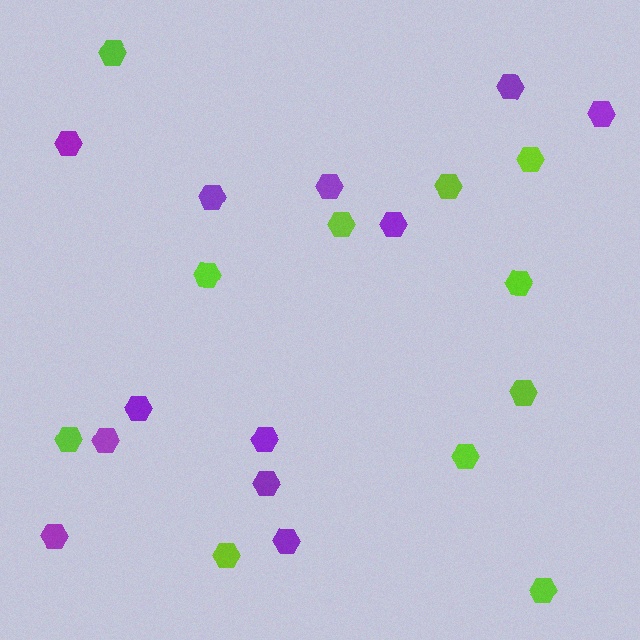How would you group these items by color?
There are 2 groups: one group of lime hexagons (11) and one group of purple hexagons (12).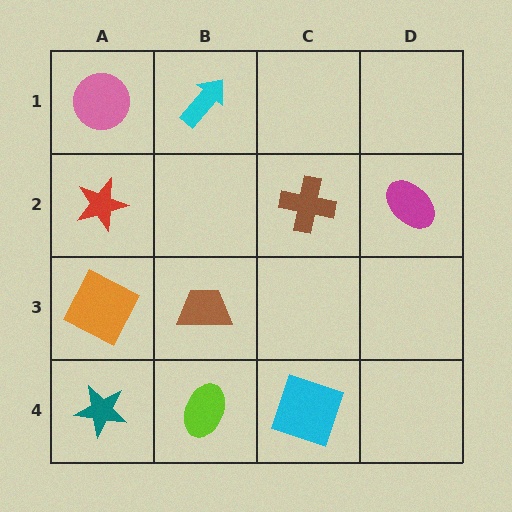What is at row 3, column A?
An orange square.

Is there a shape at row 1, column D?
No, that cell is empty.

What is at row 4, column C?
A cyan square.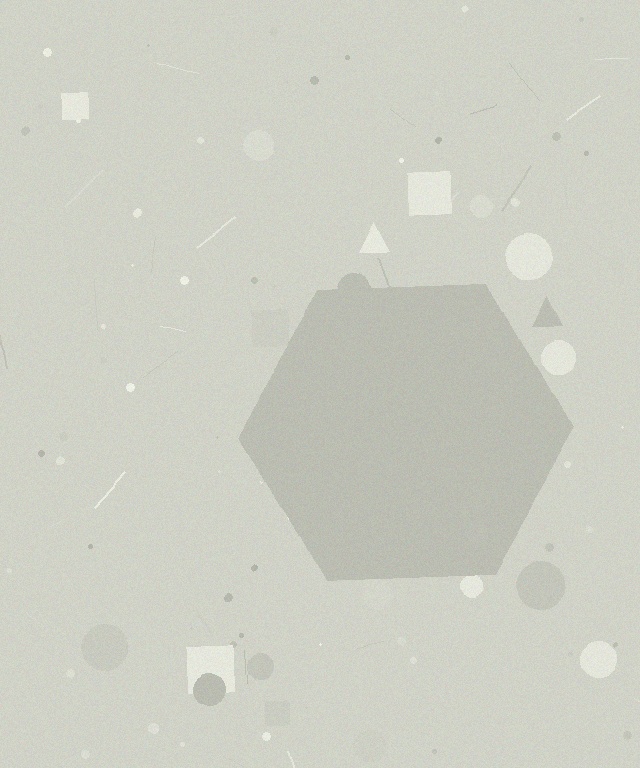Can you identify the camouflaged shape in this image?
The camouflaged shape is a hexagon.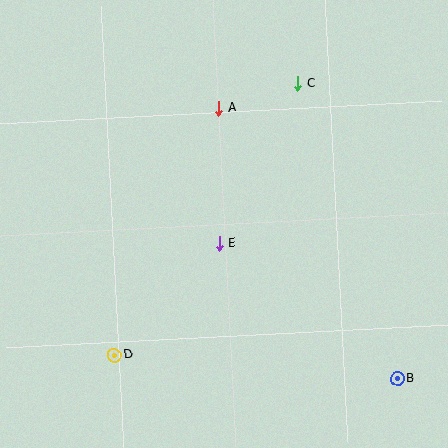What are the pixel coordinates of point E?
Point E is at (219, 243).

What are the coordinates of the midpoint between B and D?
The midpoint between B and D is at (256, 367).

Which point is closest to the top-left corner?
Point A is closest to the top-left corner.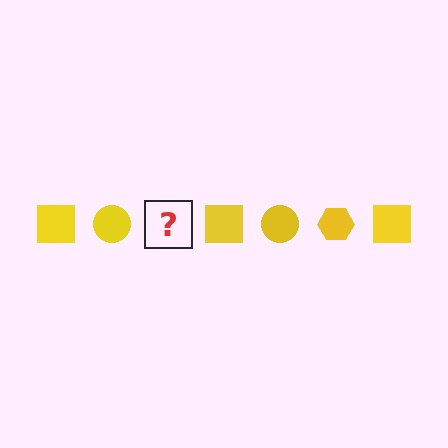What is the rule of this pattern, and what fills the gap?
The rule is that the pattern cycles through square, circle, hexagon shapes in yellow. The gap should be filled with a yellow hexagon.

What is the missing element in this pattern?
The missing element is a yellow hexagon.